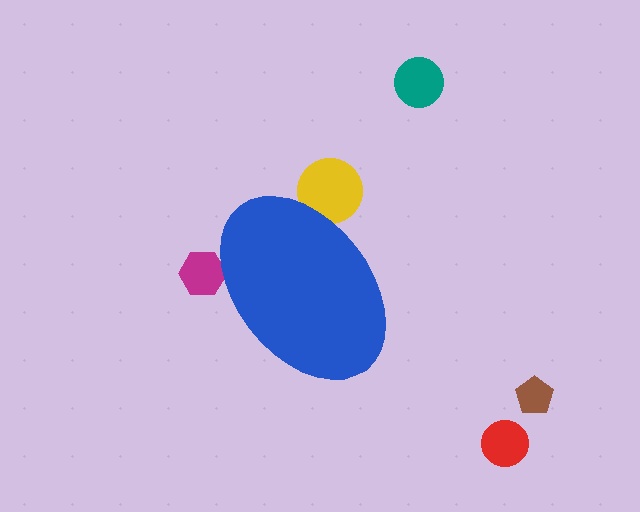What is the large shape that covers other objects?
A blue ellipse.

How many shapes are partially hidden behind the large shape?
2 shapes are partially hidden.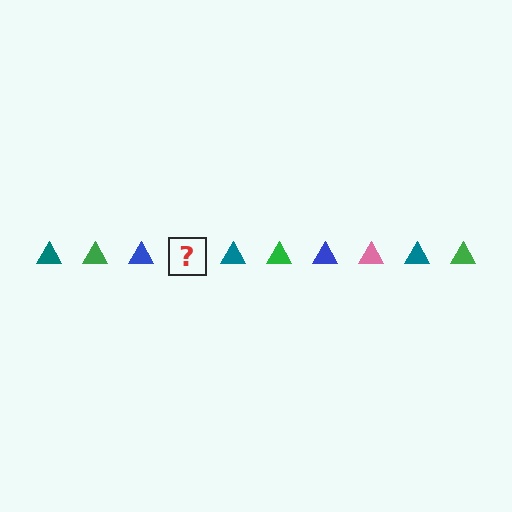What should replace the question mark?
The question mark should be replaced with a pink triangle.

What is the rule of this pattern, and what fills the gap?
The rule is that the pattern cycles through teal, green, blue, pink triangles. The gap should be filled with a pink triangle.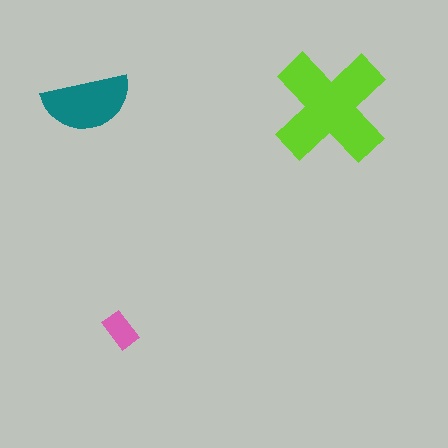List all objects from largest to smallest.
The lime cross, the teal semicircle, the pink rectangle.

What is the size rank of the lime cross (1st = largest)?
1st.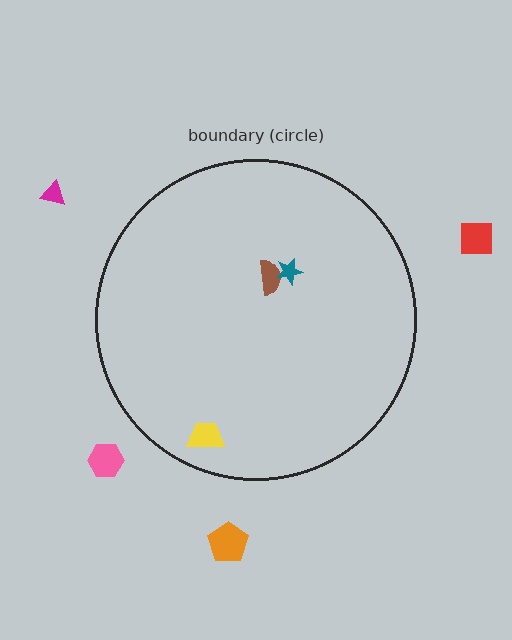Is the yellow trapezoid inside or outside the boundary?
Inside.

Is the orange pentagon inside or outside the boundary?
Outside.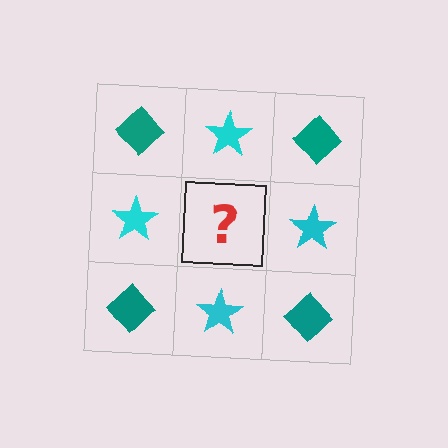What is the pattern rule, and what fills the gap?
The rule is that it alternates teal diamond and cyan star in a checkerboard pattern. The gap should be filled with a teal diamond.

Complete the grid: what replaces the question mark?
The question mark should be replaced with a teal diamond.